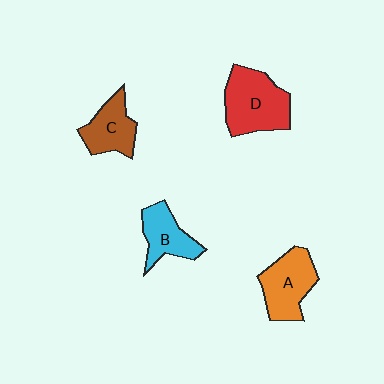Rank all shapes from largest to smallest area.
From largest to smallest: D (red), A (orange), C (brown), B (cyan).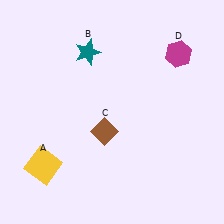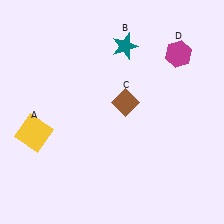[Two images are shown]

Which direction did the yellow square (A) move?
The yellow square (A) moved up.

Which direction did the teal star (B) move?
The teal star (B) moved right.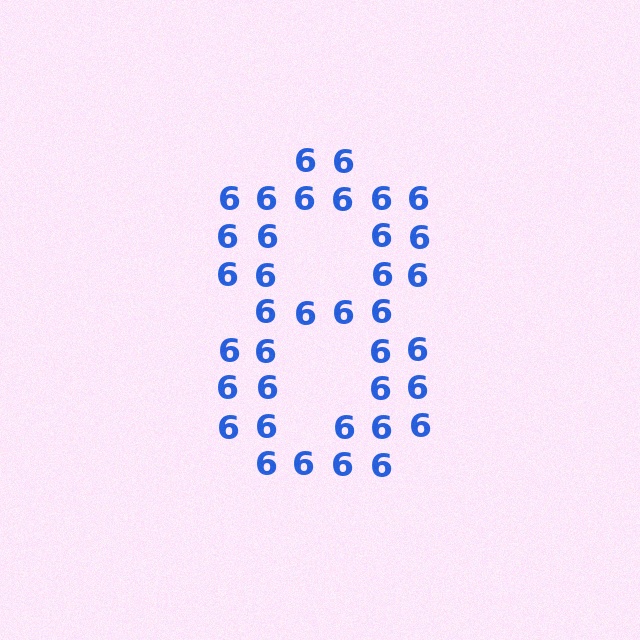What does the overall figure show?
The overall figure shows the digit 8.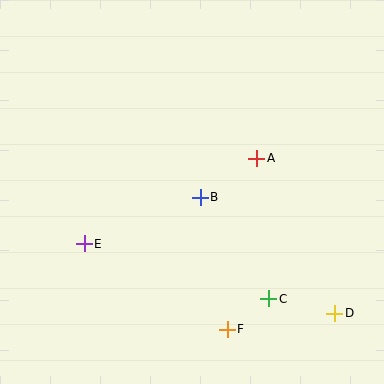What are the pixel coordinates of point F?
Point F is at (227, 329).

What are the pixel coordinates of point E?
Point E is at (84, 244).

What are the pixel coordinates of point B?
Point B is at (200, 197).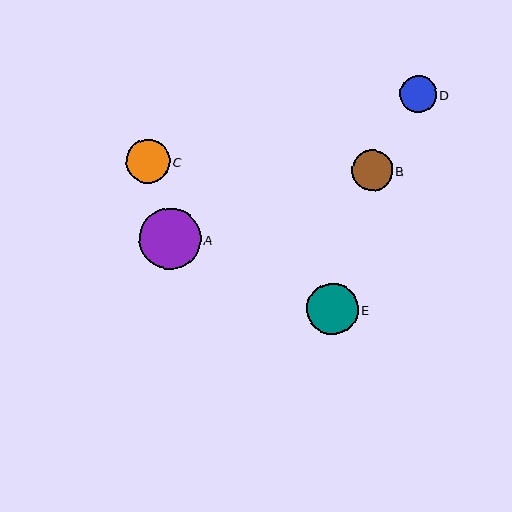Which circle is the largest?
Circle A is the largest with a size of approximately 61 pixels.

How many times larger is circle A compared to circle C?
Circle A is approximately 1.4 times the size of circle C.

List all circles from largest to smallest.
From largest to smallest: A, E, C, B, D.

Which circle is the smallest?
Circle D is the smallest with a size of approximately 37 pixels.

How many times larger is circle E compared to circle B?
Circle E is approximately 1.3 times the size of circle B.